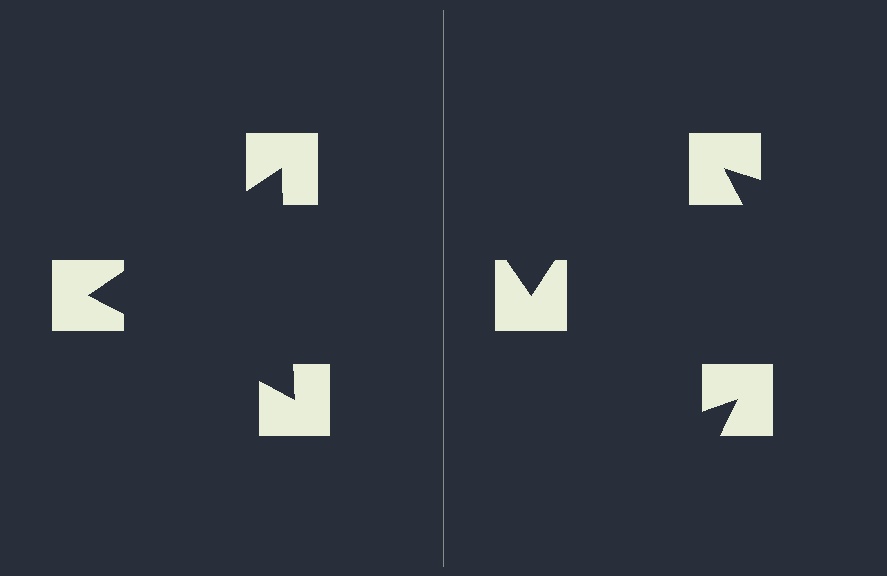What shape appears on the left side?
An illusory triangle.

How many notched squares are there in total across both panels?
6 — 3 on each side.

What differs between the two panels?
The notched squares are positioned identically on both sides; only the wedge orientations differ. On the left they align to a triangle; on the right they are misaligned.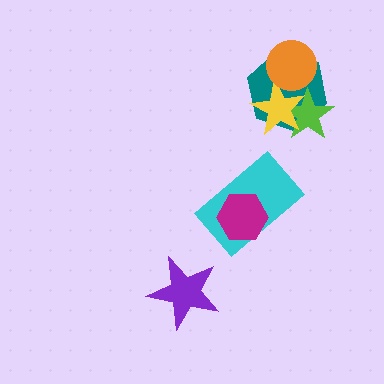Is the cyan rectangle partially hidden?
Yes, it is partially covered by another shape.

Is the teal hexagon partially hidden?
Yes, it is partially covered by another shape.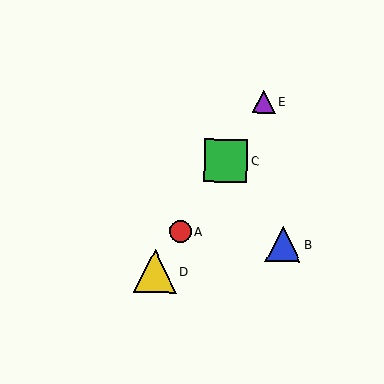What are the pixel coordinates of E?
Object E is at (264, 101).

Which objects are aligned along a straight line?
Objects A, C, D, E are aligned along a straight line.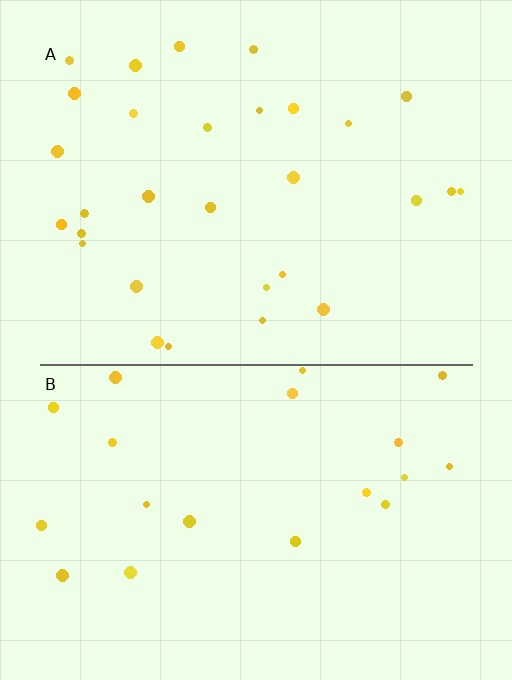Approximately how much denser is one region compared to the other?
Approximately 1.4× — region A over region B.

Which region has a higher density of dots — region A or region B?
A (the top).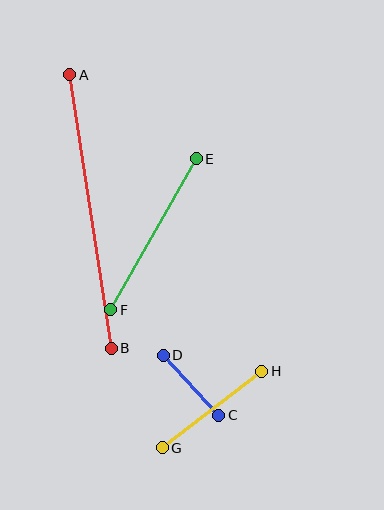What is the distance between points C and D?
The distance is approximately 82 pixels.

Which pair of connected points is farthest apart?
Points A and B are farthest apart.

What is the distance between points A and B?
The distance is approximately 276 pixels.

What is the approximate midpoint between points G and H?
The midpoint is at approximately (212, 409) pixels.